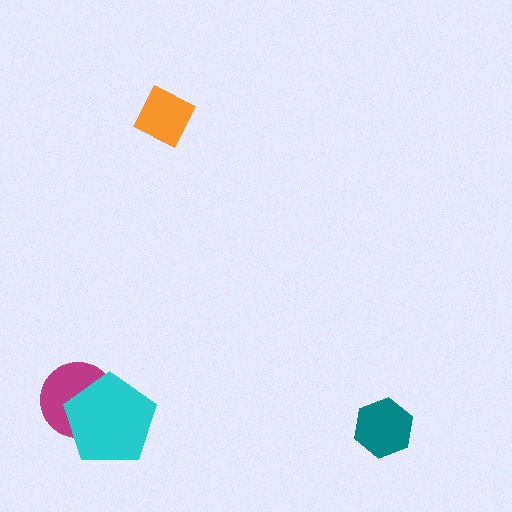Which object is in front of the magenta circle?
The cyan pentagon is in front of the magenta circle.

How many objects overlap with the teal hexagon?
0 objects overlap with the teal hexagon.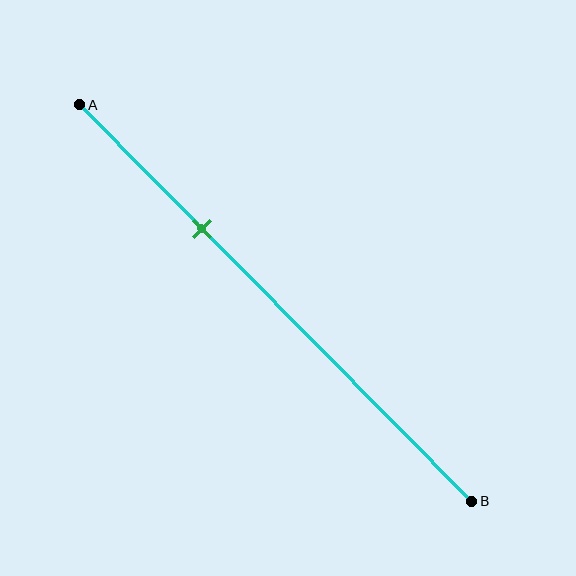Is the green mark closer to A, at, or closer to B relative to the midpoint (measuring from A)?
The green mark is closer to point A than the midpoint of segment AB.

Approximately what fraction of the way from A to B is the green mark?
The green mark is approximately 30% of the way from A to B.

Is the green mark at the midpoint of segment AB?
No, the mark is at about 30% from A, not at the 50% midpoint.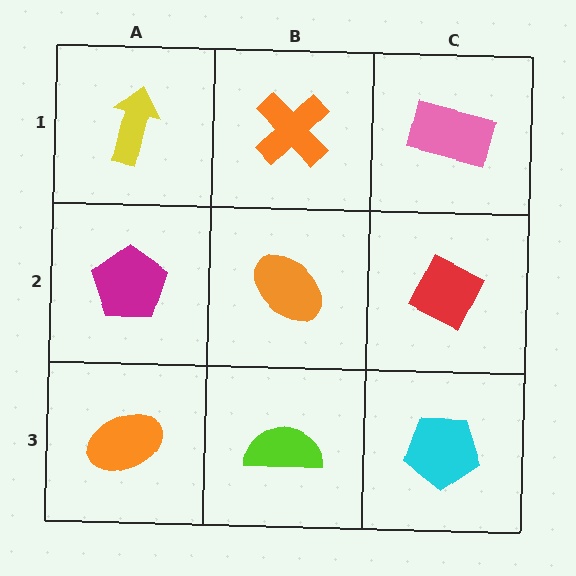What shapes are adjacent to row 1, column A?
A magenta pentagon (row 2, column A), an orange cross (row 1, column B).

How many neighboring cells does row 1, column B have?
3.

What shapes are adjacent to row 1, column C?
A red diamond (row 2, column C), an orange cross (row 1, column B).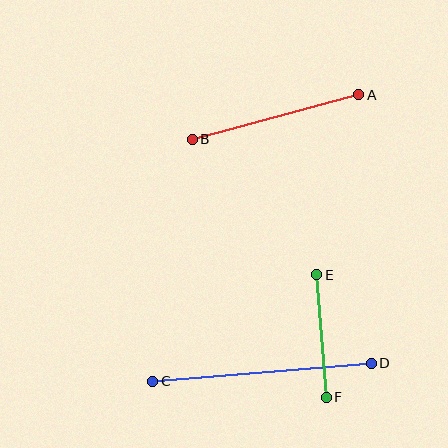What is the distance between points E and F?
The distance is approximately 123 pixels.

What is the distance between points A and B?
The distance is approximately 172 pixels.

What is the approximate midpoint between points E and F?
The midpoint is at approximately (321, 336) pixels.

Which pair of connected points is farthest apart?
Points C and D are farthest apart.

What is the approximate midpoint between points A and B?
The midpoint is at approximately (276, 117) pixels.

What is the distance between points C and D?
The distance is approximately 219 pixels.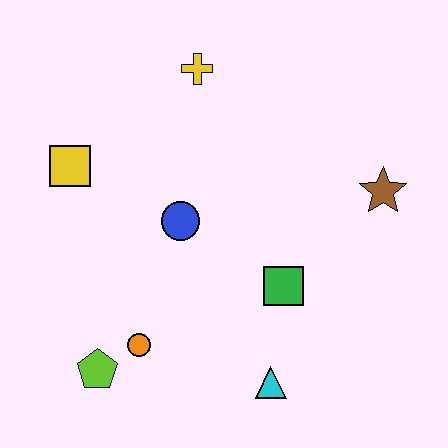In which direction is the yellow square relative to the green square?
The yellow square is to the left of the green square.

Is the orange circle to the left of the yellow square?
No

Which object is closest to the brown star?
The green square is closest to the brown star.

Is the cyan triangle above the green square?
No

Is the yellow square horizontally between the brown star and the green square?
No